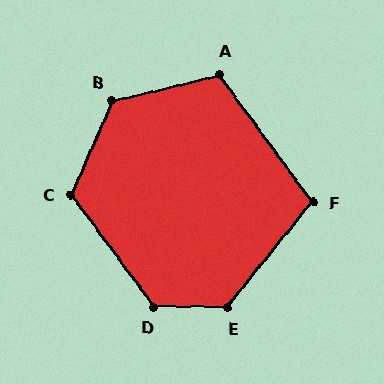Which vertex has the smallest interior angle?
F, at approximately 105 degrees.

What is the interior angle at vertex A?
Approximately 112 degrees (obtuse).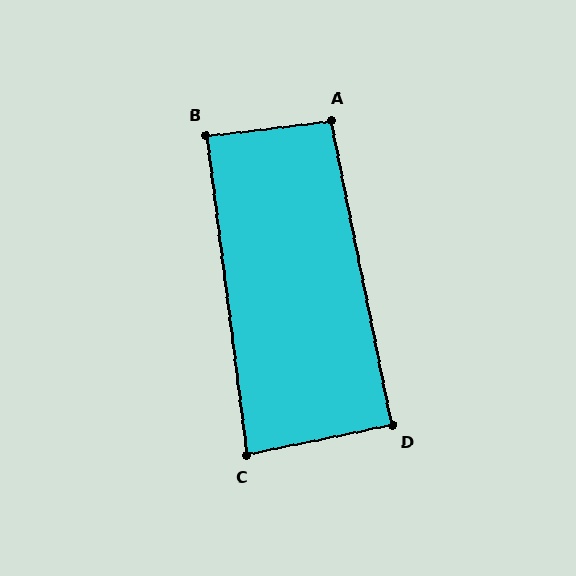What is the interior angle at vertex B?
Approximately 90 degrees (approximately right).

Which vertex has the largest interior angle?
A, at approximately 95 degrees.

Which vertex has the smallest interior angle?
C, at approximately 85 degrees.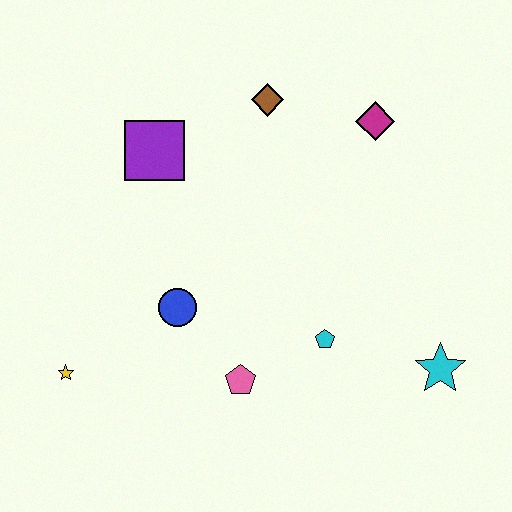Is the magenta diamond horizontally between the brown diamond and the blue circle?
No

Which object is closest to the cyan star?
The cyan pentagon is closest to the cyan star.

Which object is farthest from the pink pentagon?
The magenta diamond is farthest from the pink pentagon.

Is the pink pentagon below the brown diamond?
Yes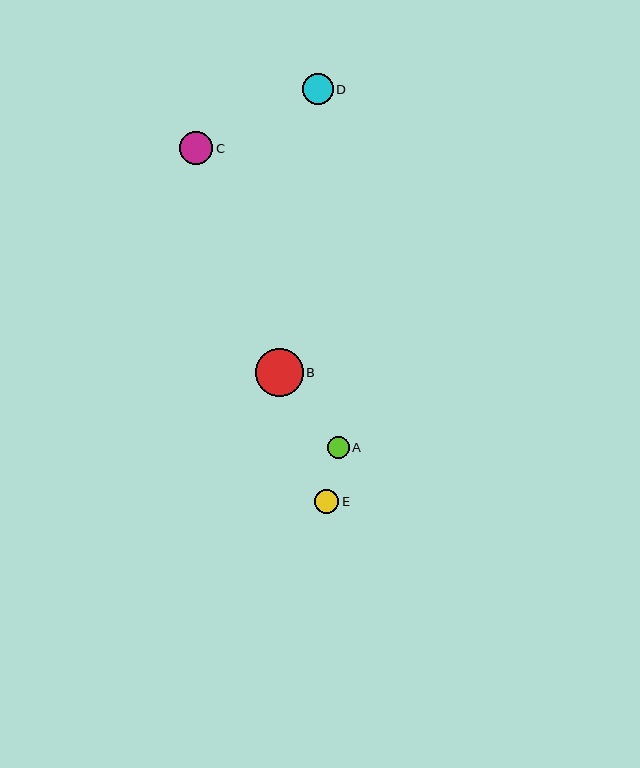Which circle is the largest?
Circle B is the largest with a size of approximately 47 pixels.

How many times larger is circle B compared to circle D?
Circle B is approximately 1.5 times the size of circle D.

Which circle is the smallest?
Circle A is the smallest with a size of approximately 22 pixels.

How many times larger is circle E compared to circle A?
Circle E is approximately 1.1 times the size of circle A.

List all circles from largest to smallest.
From largest to smallest: B, C, D, E, A.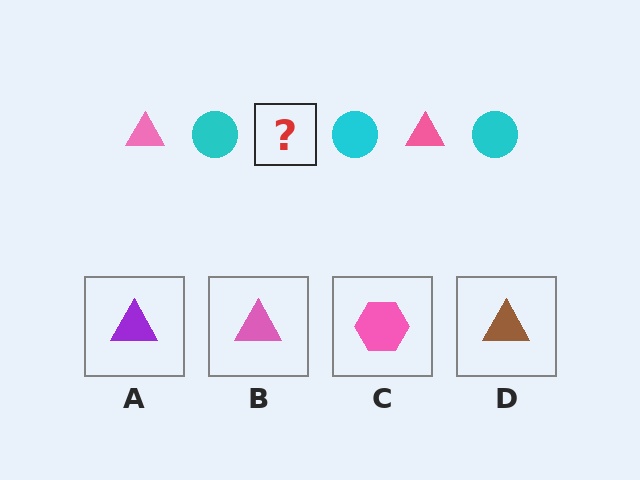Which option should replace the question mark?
Option B.